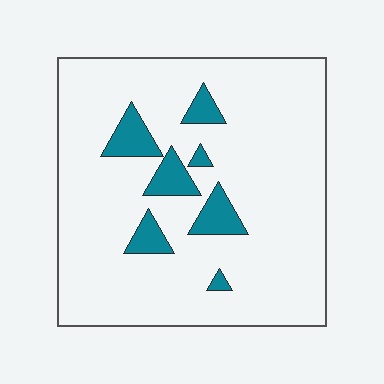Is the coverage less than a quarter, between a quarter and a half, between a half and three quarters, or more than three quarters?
Less than a quarter.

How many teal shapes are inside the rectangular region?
7.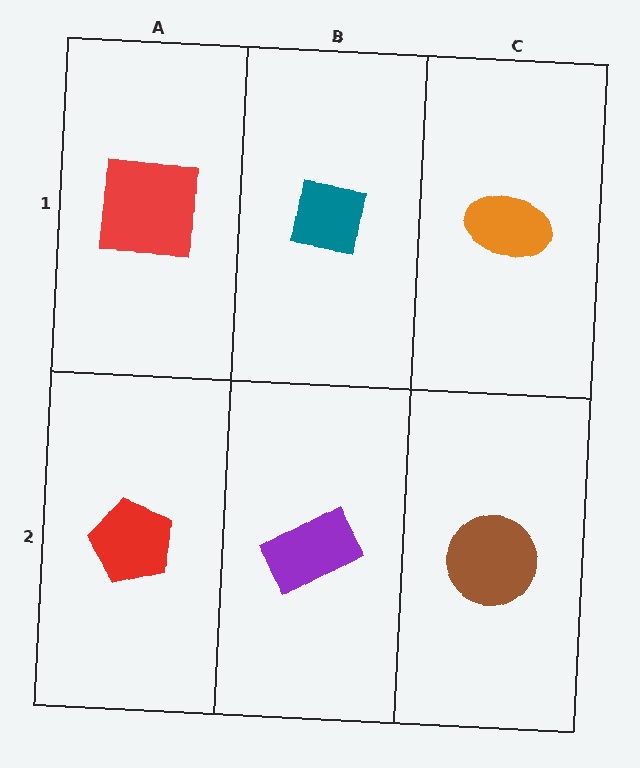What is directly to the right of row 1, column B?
An orange ellipse.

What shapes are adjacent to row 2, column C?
An orange ellipse (row 1, column C), a purple rectangle (row 2, column B).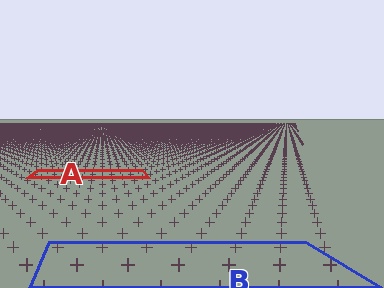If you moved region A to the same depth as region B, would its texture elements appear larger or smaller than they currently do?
They would appear larger. At a closer depth, the same texture elements are projected at a bigger on-screen size.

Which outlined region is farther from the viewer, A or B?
Region A is farther from the viewer — the texture elements inside it appear smaller and more densely packed.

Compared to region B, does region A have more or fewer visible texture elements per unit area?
Region A has more texture elements per unit area — they are packed more densely because it is farther away.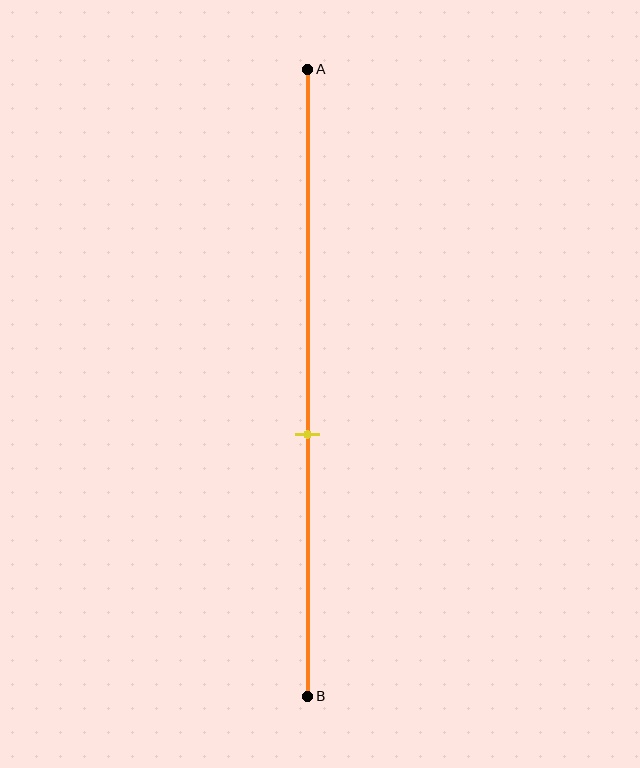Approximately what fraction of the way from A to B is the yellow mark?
The yellow mark is approximately 60% of the way from A to B.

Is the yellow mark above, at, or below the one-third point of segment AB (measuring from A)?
The yellow mark is below the one-third point of segment AB.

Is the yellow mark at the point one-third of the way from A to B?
No, the mark is at about 60% from A, not at the 33% one-third point.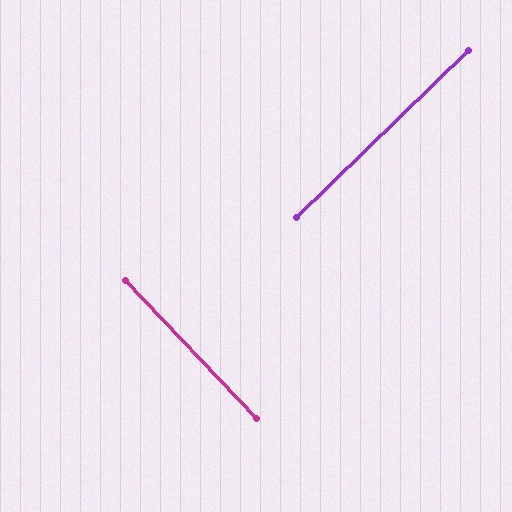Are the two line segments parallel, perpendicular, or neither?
Perpendicular — they meet at approximately 89°.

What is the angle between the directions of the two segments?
Approximately 89 degrees.